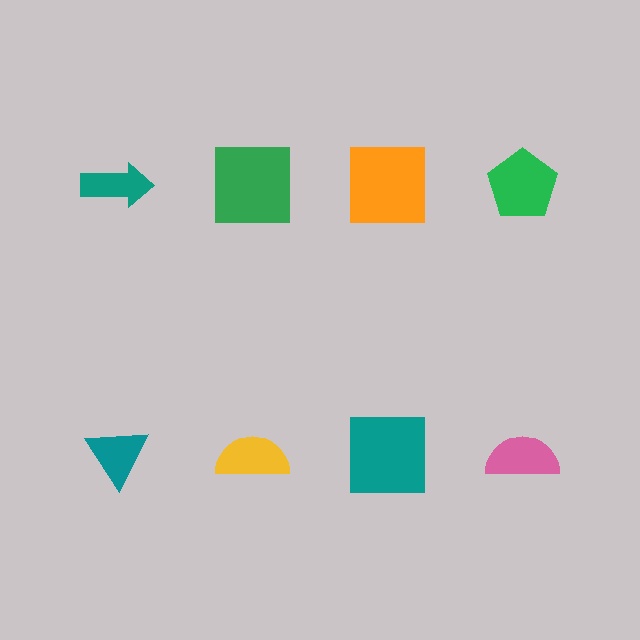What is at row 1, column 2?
A green square.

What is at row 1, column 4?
A green pentagon.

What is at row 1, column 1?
A teal arrow.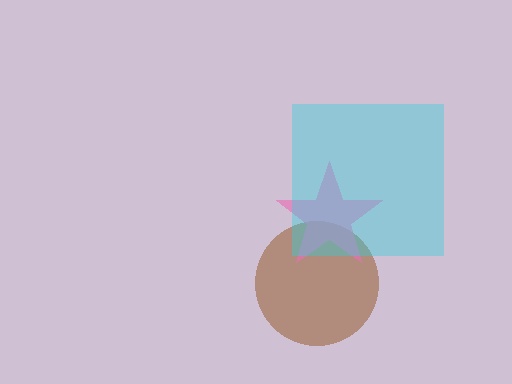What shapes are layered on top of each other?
The layered shapes are: a brown circle, a pink star, a cyan square.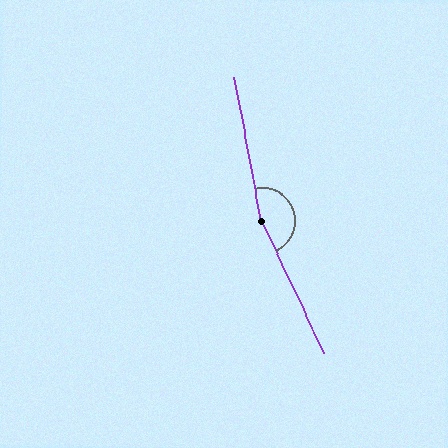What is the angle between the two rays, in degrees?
Approximately 166 degrees.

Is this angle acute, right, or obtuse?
It is obtuse.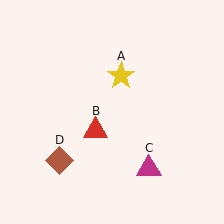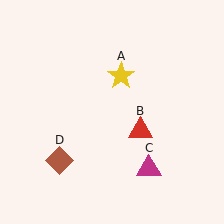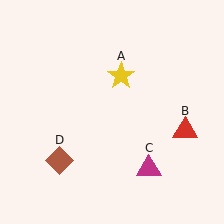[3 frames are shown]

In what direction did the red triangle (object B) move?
The red triangle (object B) moved right.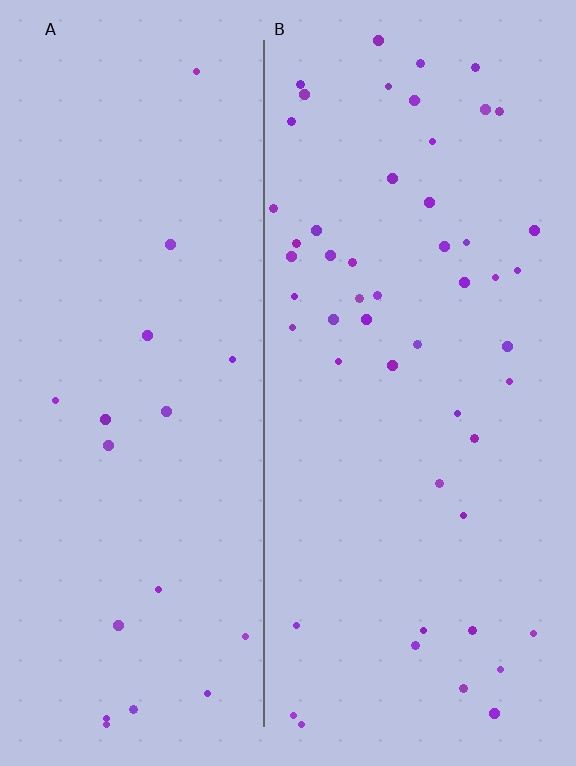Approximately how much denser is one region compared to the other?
Approximately 2.7× — region B over region A.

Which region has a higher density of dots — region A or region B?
B (the right).